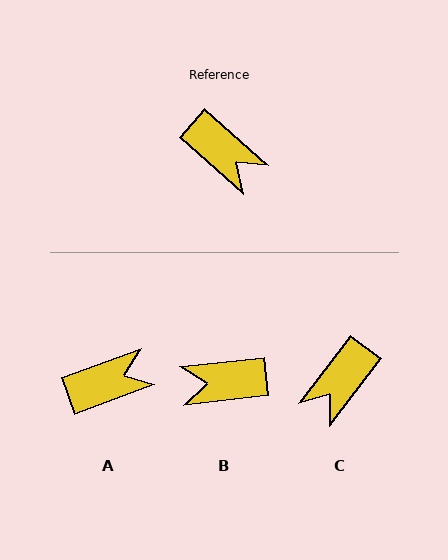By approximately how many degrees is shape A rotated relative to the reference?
Approximately 62 degrees counter-clockwise.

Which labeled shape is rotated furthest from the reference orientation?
B, about 132 degrees away.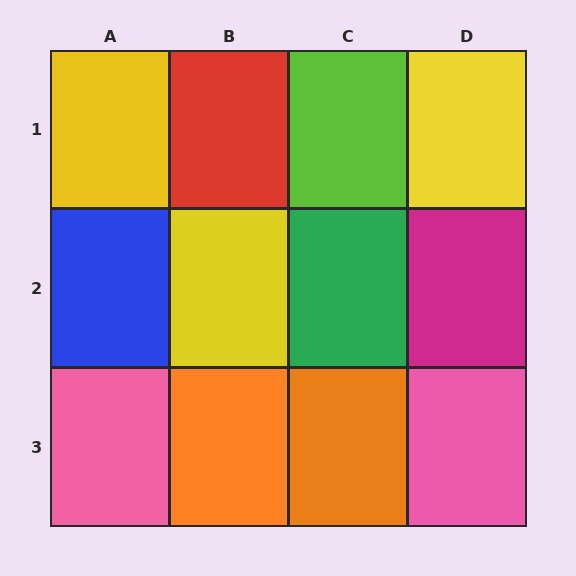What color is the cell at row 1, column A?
Yellow.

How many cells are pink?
2 cells are pink.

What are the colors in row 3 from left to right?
Pink, orange, orange, pink.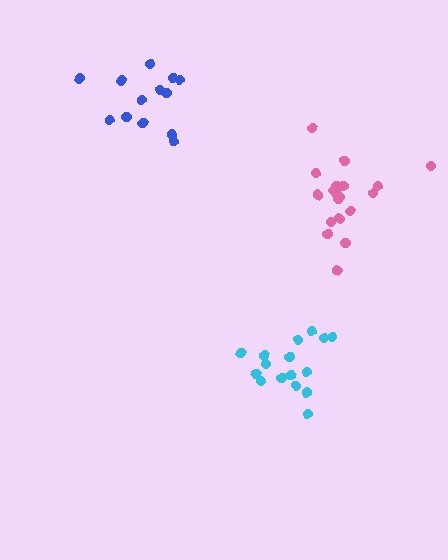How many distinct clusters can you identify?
There are 3 distinct clusters.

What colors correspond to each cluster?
The clusters are colored: cyan, pink, blue.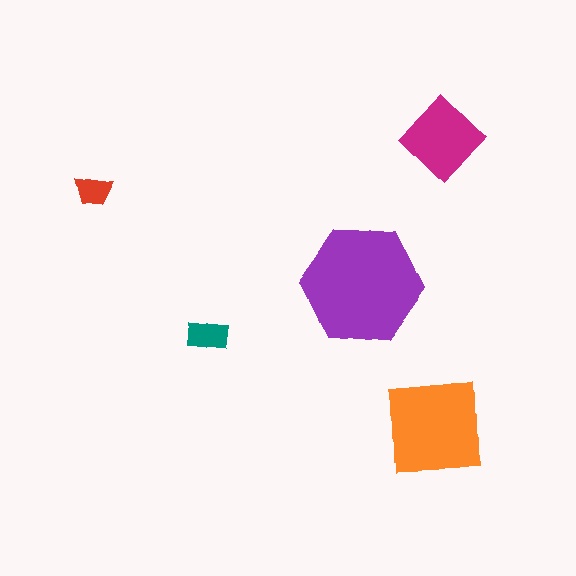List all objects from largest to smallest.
The purple hexagon, the orange square, the magenta diamond, the teal rectangle, the red trapezoid.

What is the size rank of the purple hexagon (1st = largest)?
1st.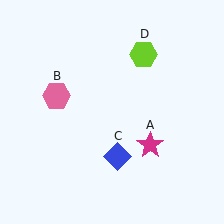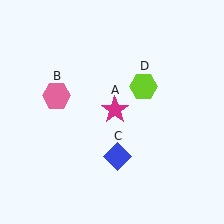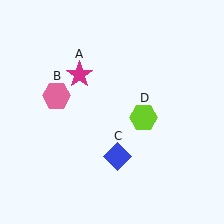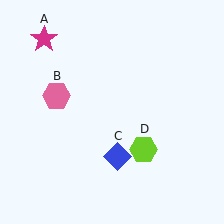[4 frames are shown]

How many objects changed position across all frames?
2 objects changed position: magenta star (object A), lime hexagon (object D).